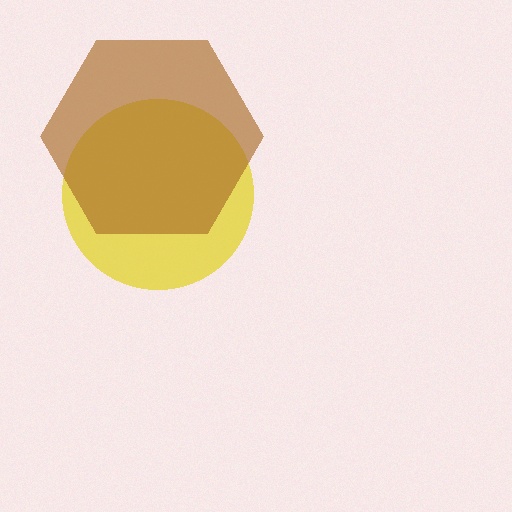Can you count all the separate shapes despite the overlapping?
Yes, there are 2 separate shapes.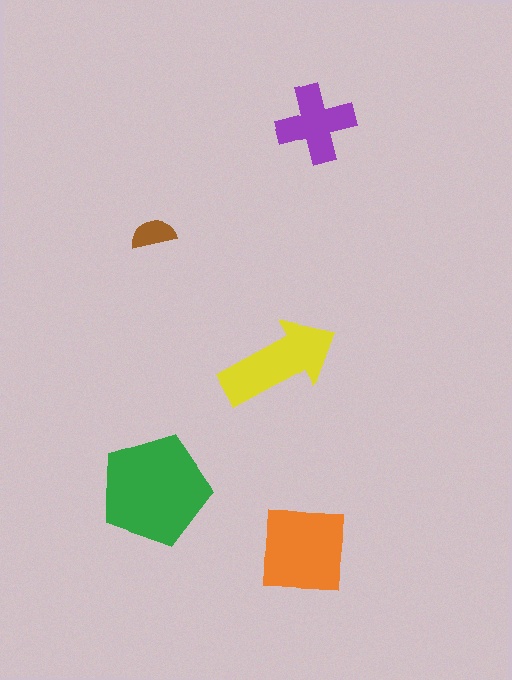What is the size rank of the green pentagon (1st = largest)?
1st.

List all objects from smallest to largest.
The brown semicircle, the purple cross, the yellow arrow, the orange square, the green pentagon.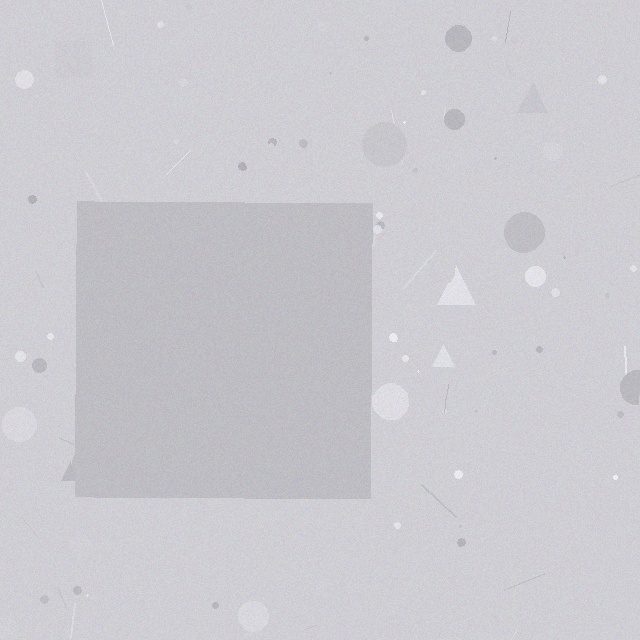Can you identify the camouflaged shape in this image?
The camouflaged shape is a square.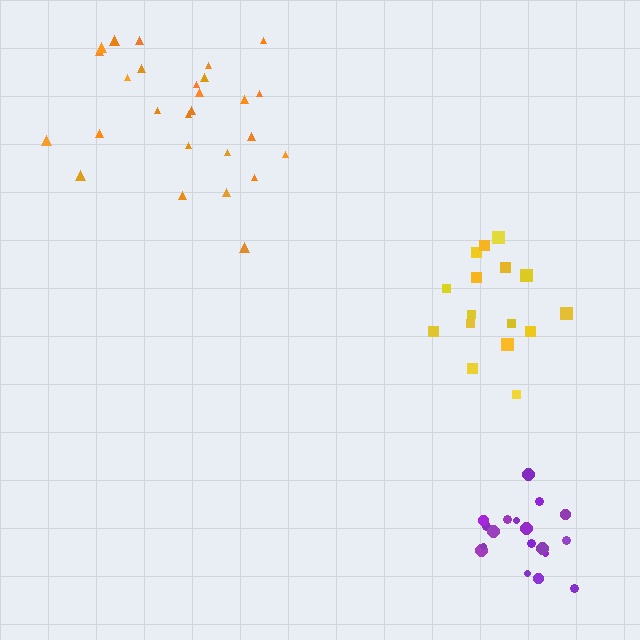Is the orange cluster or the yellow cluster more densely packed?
Yellow.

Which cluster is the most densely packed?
Purple.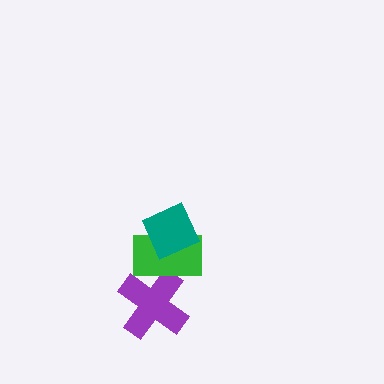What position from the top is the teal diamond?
The teal diamond is 1st from the top.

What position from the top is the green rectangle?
The green rectangle is 2nd from the top.